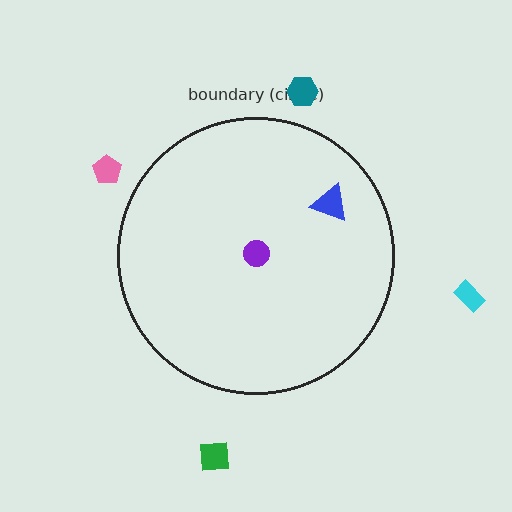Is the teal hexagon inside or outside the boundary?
Outside.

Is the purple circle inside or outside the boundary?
Inside.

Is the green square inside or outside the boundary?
Outside.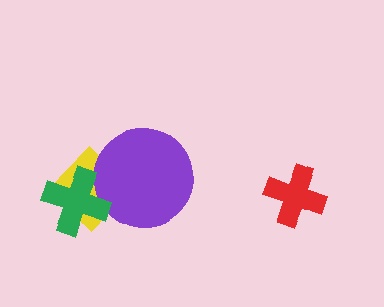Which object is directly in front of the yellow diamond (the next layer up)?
The purple circle is directly in front of the yellow diamond.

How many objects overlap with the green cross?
2 objects overlap with the green cross.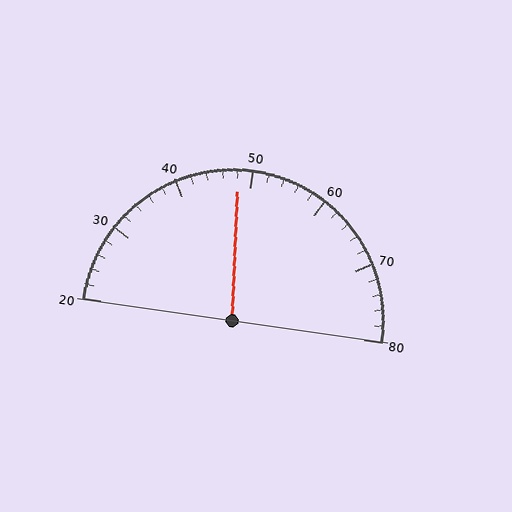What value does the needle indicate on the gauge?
The needle indicates approximately 48.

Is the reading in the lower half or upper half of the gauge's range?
The reading is in the lower half of the range (20 to 80).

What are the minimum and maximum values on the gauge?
The gauge ranges from 20 to 80.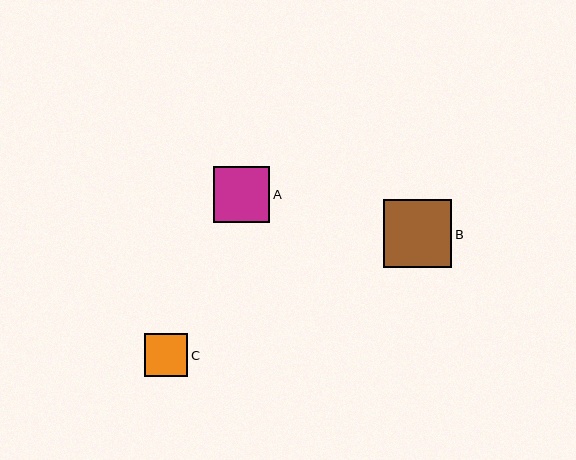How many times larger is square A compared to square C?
Square A is approximately 1.3 times the size of square C.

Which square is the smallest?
Square C is the smallest with a size of approximately 43 pixels.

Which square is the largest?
Square B is the largest with a size of approximately 68 pixels.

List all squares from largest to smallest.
From largest to smallest: B, A, C.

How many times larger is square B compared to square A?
Square B is approximately 1.2 times the size of square A.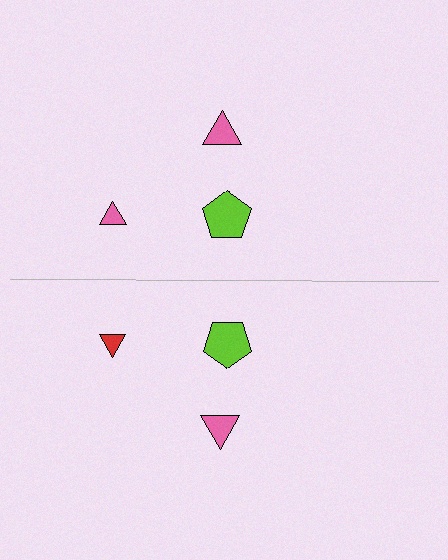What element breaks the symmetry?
The red triangle on the bottom side breaks the symmetry — its mirror counterpart is pink.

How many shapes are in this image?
There are 6 shapes in this image.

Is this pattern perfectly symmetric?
No, the pattern is not perfectly symmetric. The red triangle on the bottom side breaks the symmetry — its mirror counterpart is pink.